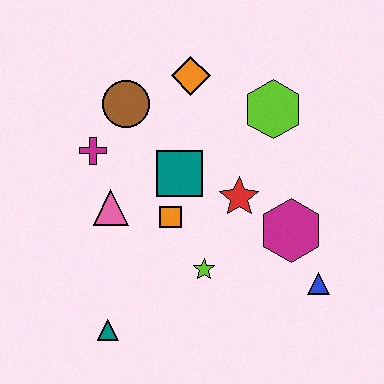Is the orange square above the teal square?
No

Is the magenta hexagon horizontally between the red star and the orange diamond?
No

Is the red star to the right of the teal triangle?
Yes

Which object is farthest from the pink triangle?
The blue triangle is farthest from the pink triangle.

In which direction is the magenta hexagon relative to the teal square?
The magenta hexagon is to the right of the teal square.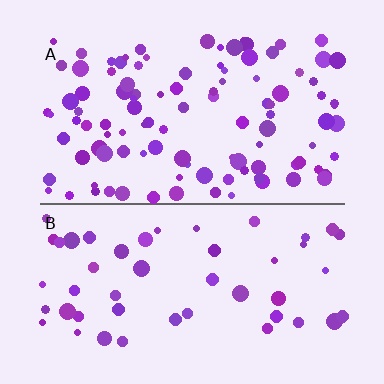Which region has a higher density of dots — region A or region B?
A (the top).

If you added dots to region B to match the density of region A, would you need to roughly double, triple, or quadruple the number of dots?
Approximately double.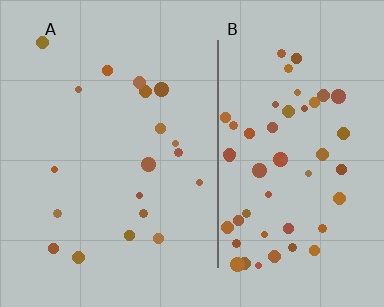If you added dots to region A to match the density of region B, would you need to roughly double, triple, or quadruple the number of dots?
Approximately triple.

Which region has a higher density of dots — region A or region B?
B (the right).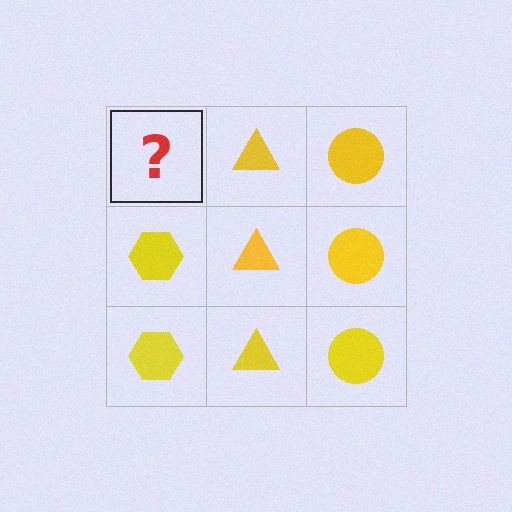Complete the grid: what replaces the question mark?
The question mark should be replaced with a yellow hexagon.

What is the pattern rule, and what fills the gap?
The rule is that each column has a consistent shape. The gap should be filled with a yellow hexagon.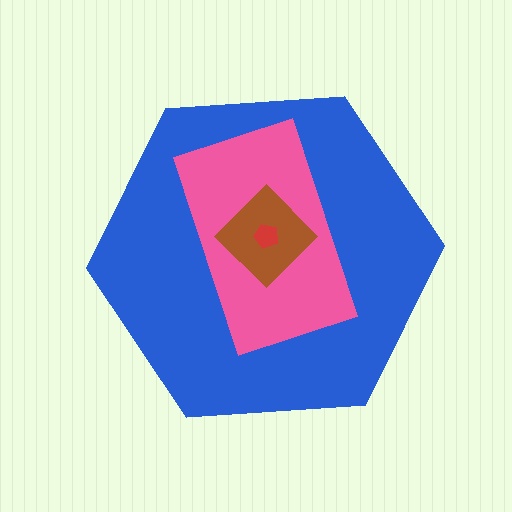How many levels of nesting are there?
4.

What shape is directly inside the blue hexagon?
The pink rectangle.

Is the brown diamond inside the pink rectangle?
Yes.